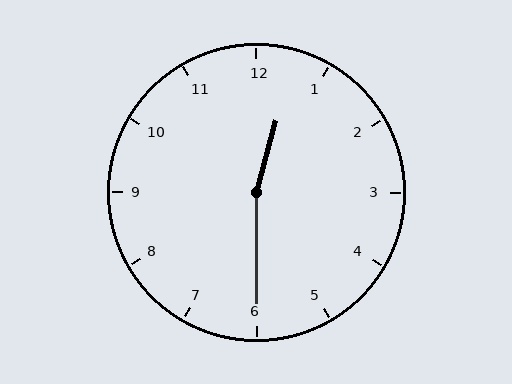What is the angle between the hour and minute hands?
Approximately 165 degrees.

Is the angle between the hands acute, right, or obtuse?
It is obtuse.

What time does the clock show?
12:30.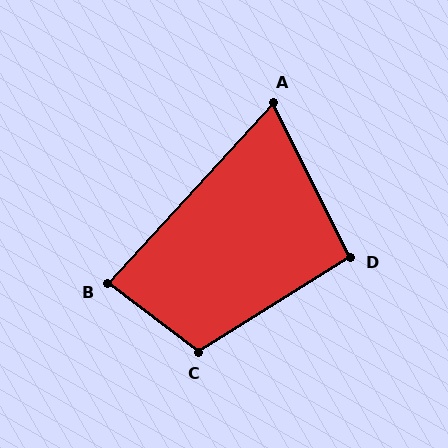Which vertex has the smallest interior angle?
A, at approximately 69 degrees.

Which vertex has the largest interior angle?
C, at approximately 111 degrees.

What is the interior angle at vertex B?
Approximately 85 degrees (acute).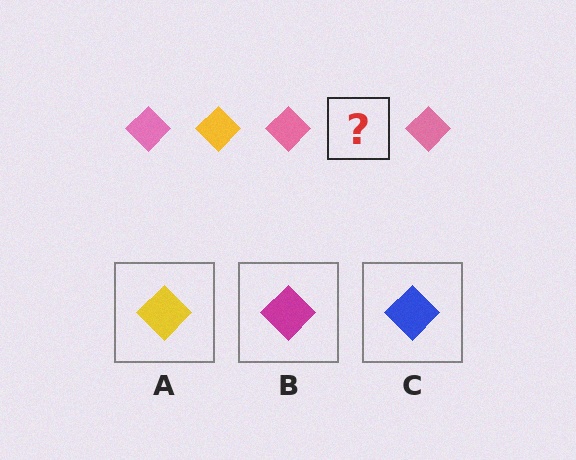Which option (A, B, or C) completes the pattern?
A.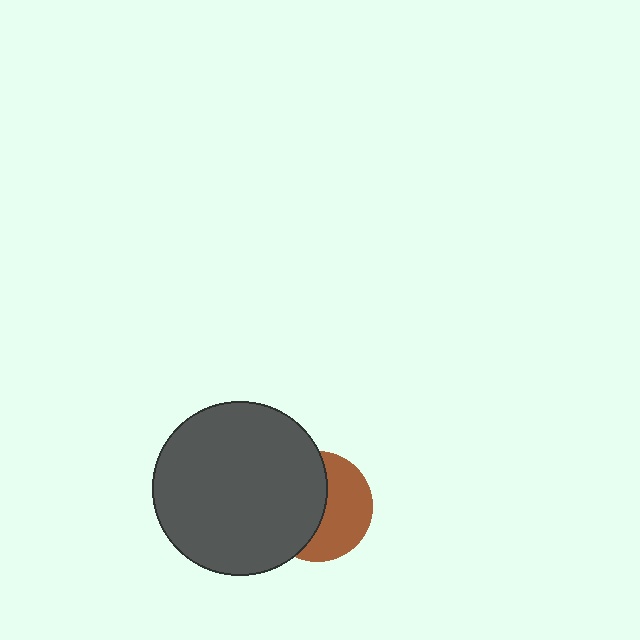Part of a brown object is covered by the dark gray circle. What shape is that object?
It is a circle.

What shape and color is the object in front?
The object in front is a dark gray circle.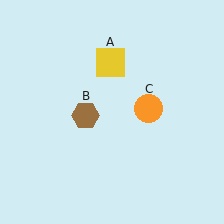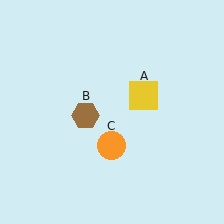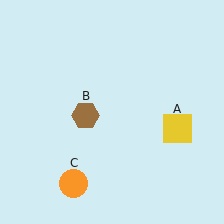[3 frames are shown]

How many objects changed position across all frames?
2 objects changed position: yellow square (object A), orange circle (object C).